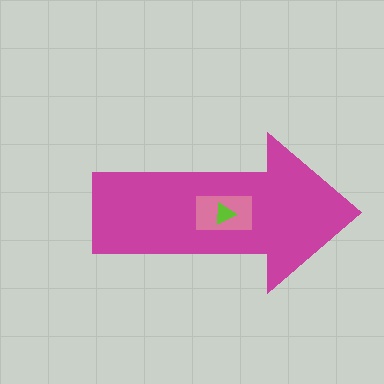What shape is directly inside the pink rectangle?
The lime triangle.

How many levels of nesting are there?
3.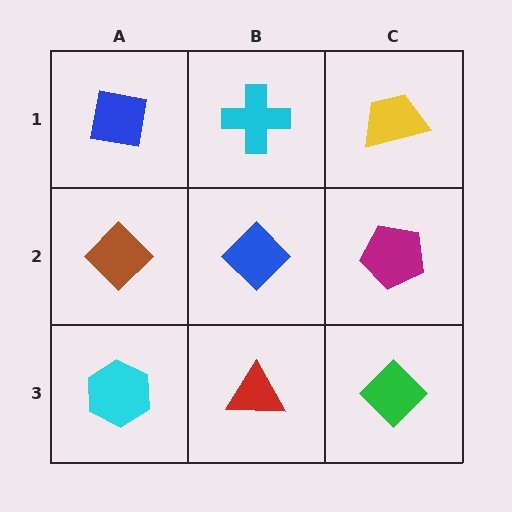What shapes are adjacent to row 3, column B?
A blue diamond (row 2, column B), a cyan hexagon (row 3, column A), a green diamond (row 3, column C).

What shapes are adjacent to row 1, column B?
A blue diamond (row 2, column B), a blue square (row 1, column A), a yellow trapezoid (row 1, column C).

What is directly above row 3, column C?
A magenta pentagon.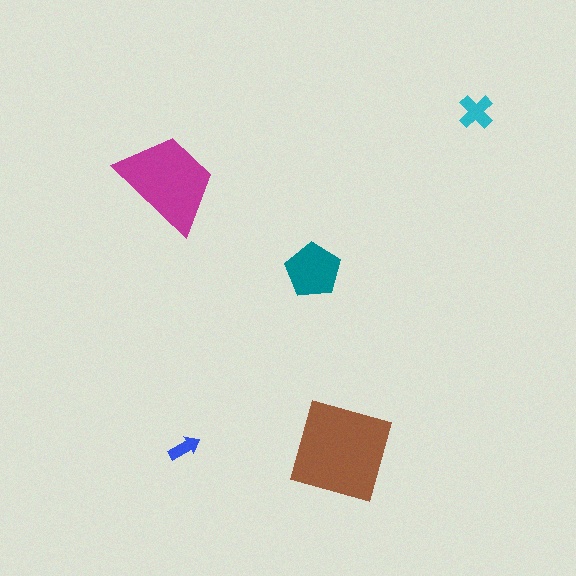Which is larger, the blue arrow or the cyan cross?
The cyan cross.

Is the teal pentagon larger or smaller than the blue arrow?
Larger.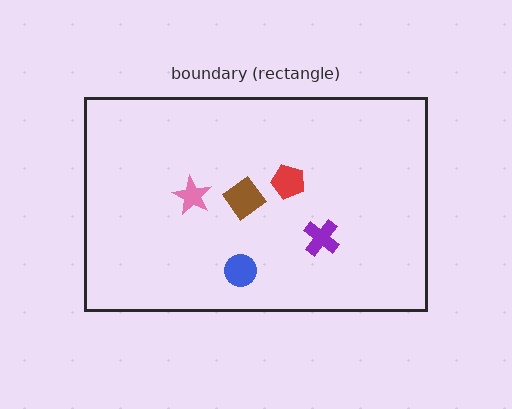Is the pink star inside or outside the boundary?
Inside.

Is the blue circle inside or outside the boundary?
Inside.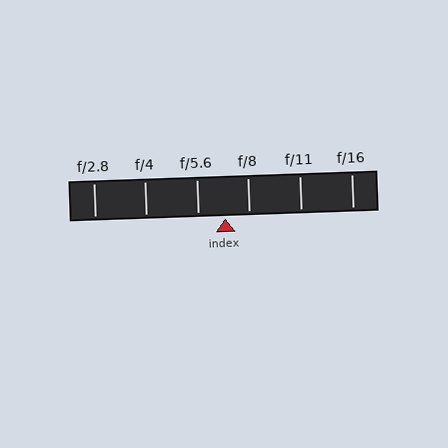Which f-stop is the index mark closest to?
The index mark is closest to f/8.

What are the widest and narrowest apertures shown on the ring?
The widest aperture shown is f/2.8 and the narrowest is f/16.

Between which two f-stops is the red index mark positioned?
The index mark is between f/5.6 and f/8.